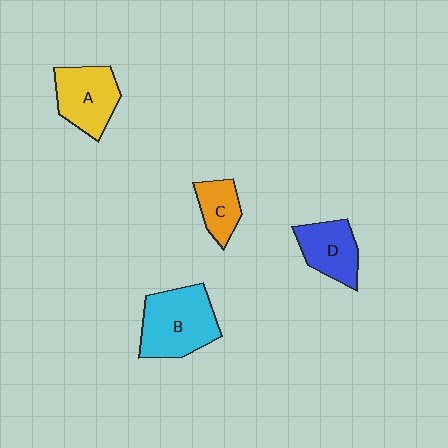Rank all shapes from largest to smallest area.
From largest to smallest: B (cyan), A (yellow), D (blue), C (orange).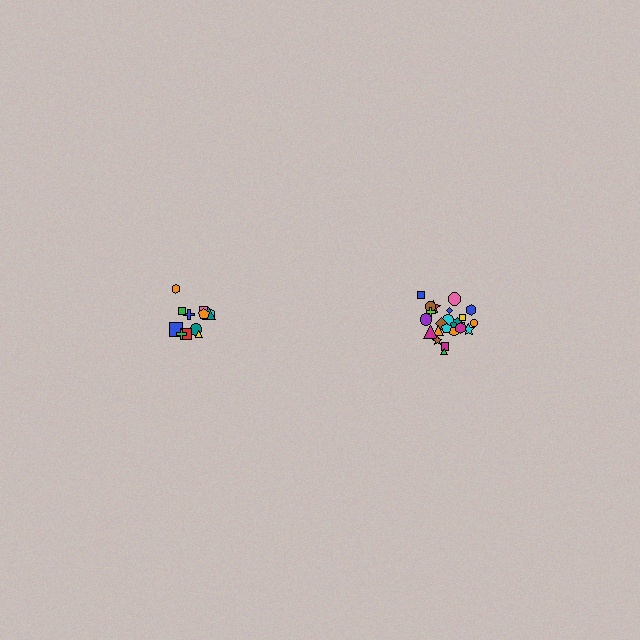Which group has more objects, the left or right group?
The right group.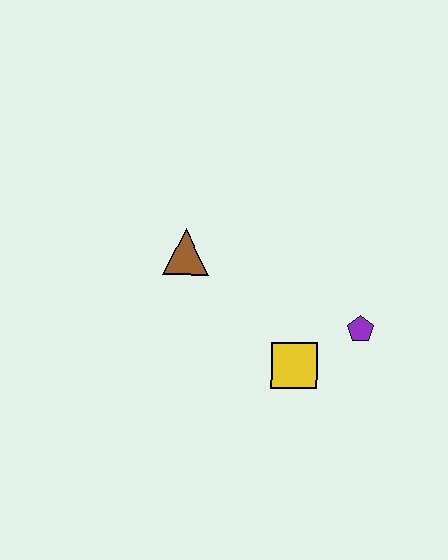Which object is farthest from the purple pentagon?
The brown triangle is farthest from the purple pentagon.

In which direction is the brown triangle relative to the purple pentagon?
The brown triangle is to the left of the purple pentagon.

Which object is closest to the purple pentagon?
The yellow square is closest to the purple pentagon.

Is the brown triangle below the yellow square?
No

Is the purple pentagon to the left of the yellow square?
No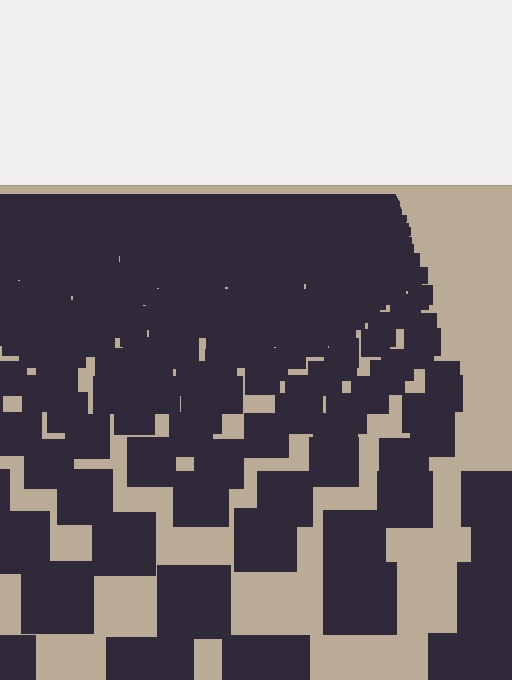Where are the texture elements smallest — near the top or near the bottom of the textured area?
Near the top.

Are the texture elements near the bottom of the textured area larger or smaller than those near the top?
Larger. Near the bottom, elements are closer to the viewer and appear at a bigger on-screen size.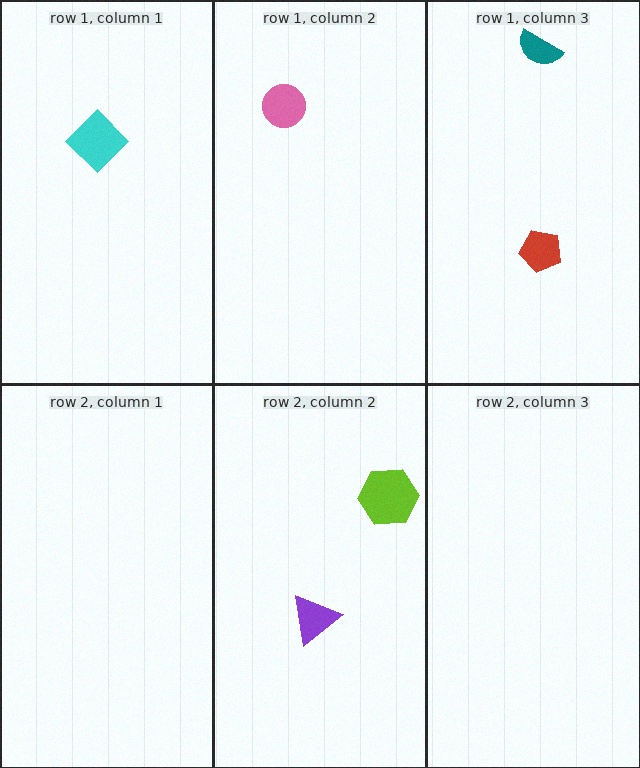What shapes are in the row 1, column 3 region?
The red pentagon, the teal semicircle.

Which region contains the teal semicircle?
The row 1, column 3 region.